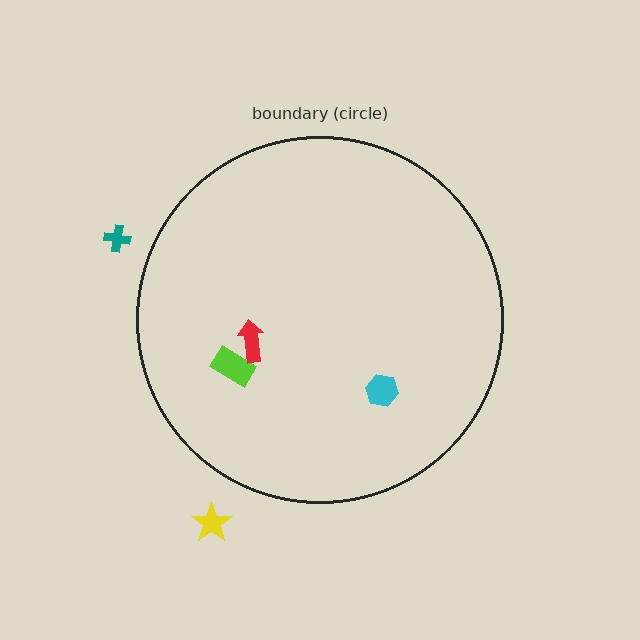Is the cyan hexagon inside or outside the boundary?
Inside.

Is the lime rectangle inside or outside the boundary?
Inside.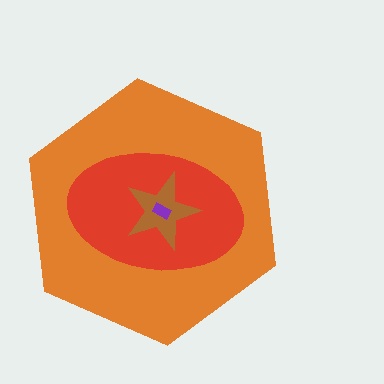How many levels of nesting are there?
4.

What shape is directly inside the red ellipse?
The brown star.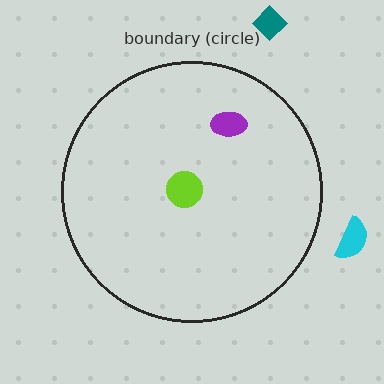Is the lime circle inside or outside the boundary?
Inside.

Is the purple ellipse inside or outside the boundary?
Inside.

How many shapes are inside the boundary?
2 inside, 2 outside.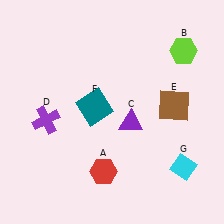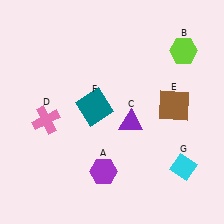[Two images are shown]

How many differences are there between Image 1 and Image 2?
There are 2 differences between the two images.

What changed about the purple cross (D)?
In Image 1, D is purple. In Image 2, it changed to pink.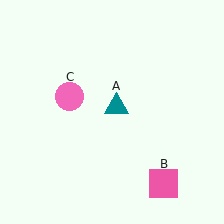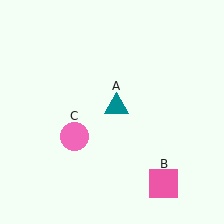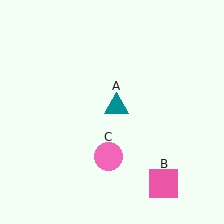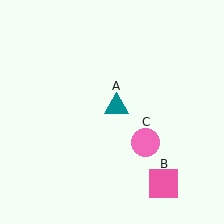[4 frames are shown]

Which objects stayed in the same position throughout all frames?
Teal triangle (object A) and pink square (object B) remained stationary.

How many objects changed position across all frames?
1 object changed position: pink circle (object C).